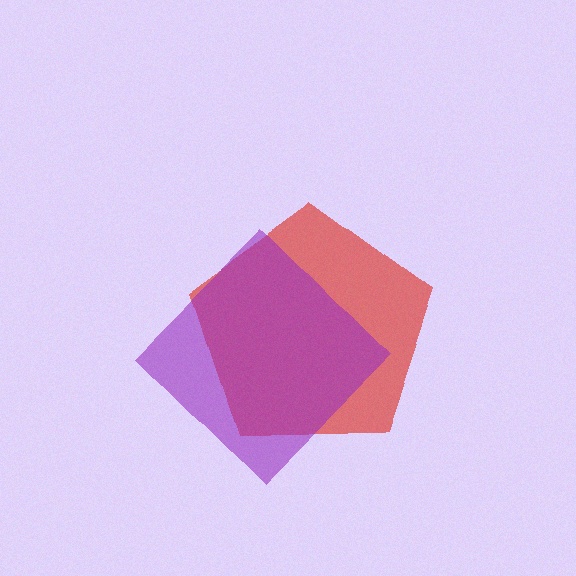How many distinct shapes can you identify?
There are 2 distinct shapes: a red pentagon, a purple diamond.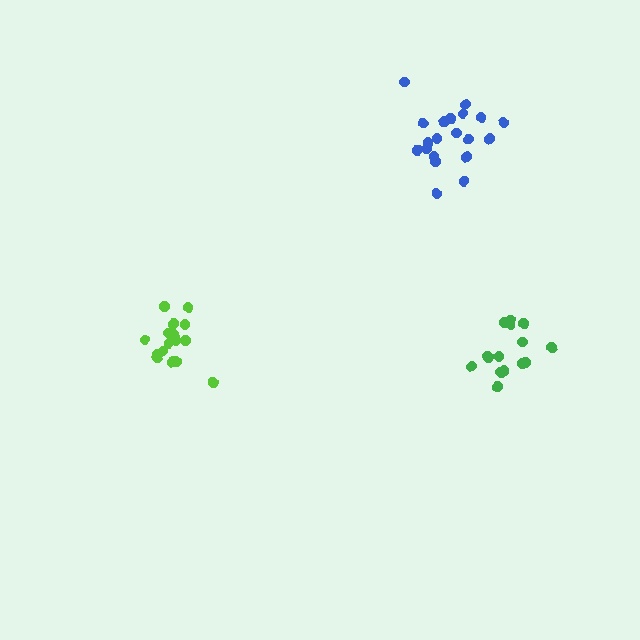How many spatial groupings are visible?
There are 3 spatial groupings.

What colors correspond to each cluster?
The clusters are colored: blue, lime, green.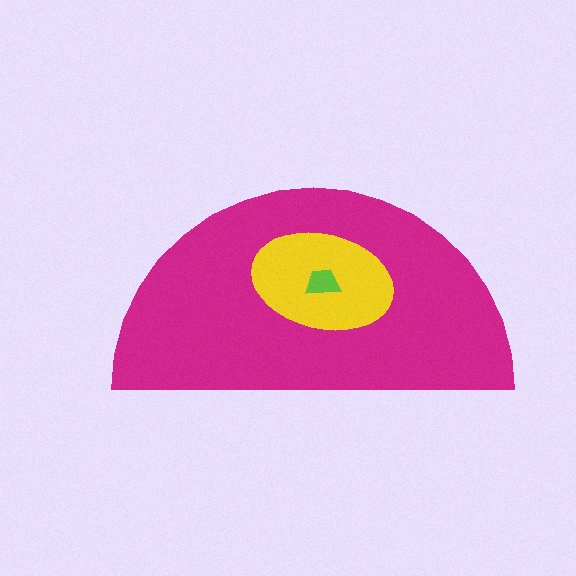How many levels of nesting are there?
3.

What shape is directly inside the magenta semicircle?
The yellow ellipse.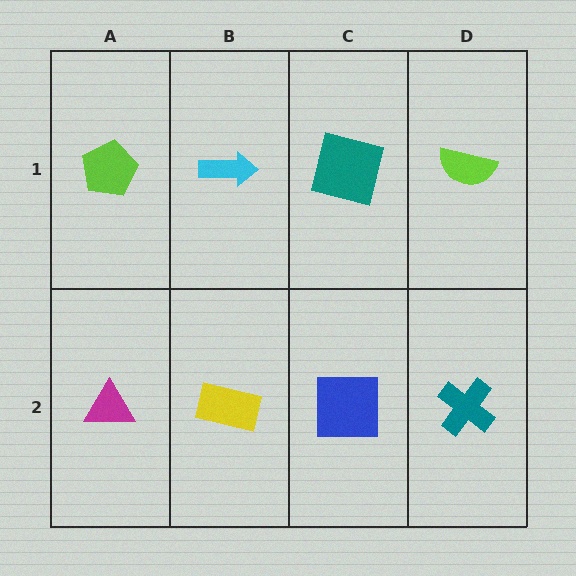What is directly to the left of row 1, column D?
A teal square.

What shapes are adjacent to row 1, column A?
A magenta triangle (row 2, column A), a cyan arrow (row 1, column B).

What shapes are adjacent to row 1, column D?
A teal cross (row 2, column D), a teal square (row 1, column C).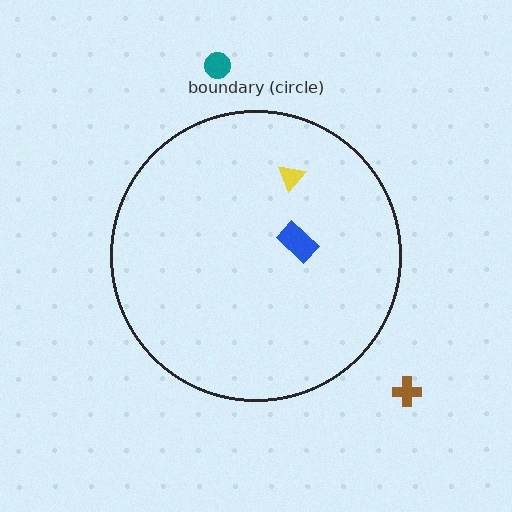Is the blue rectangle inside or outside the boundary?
Inside.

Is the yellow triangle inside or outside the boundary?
Inside.